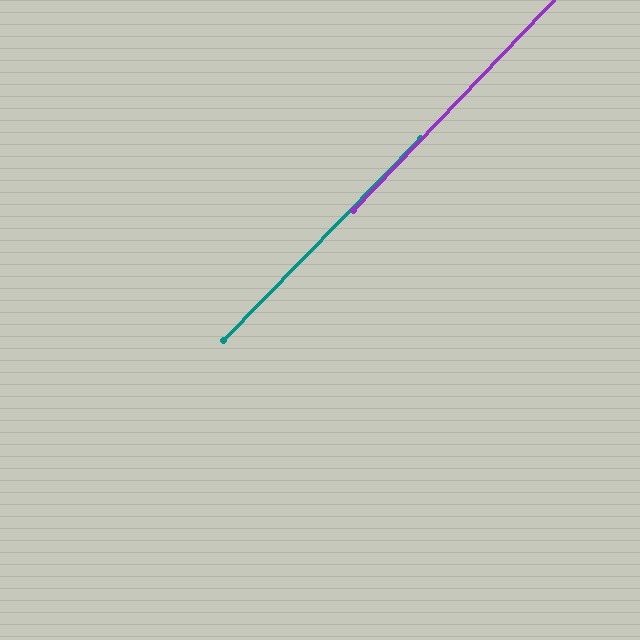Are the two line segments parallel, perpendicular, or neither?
Parallel — their directions differ by only 0.6°.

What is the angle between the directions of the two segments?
Approximately 1 degree.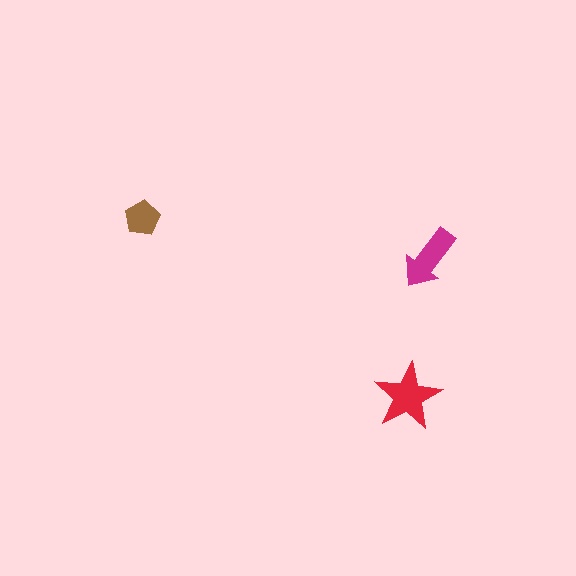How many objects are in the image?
There are 3 objects in the image.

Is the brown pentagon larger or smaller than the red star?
Smaller.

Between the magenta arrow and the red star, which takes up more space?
The red star.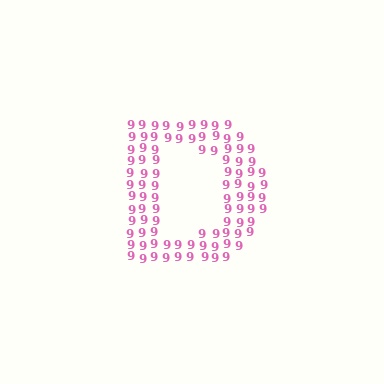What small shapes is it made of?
It is made of small digit 9's.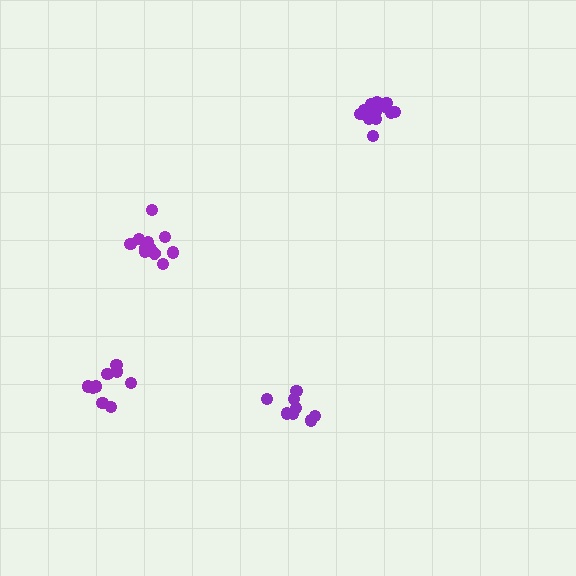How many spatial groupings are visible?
There are 4 spatial groupings.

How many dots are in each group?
Group 1: 14 dots, Group 2: 8 dots, Group 3: 9 dots, Group 4: 14 dots (45 total).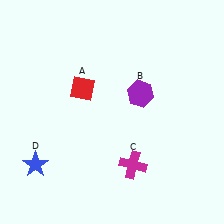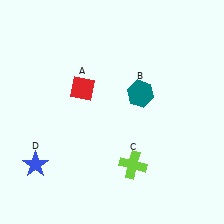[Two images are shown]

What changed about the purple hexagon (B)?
In Image 1, B is purple. In Image 2, it changed to teal.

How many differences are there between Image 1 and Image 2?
There are 2 differences between the two images.